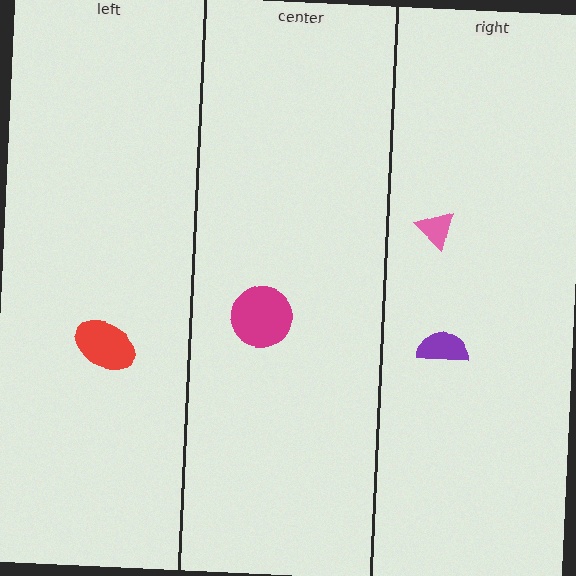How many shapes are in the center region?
1.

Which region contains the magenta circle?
The center region.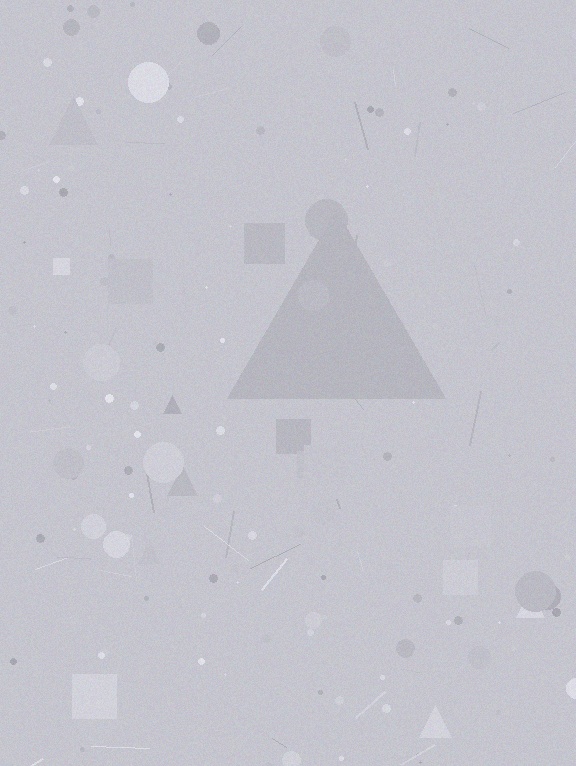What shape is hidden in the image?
A triangle is hidden in the image.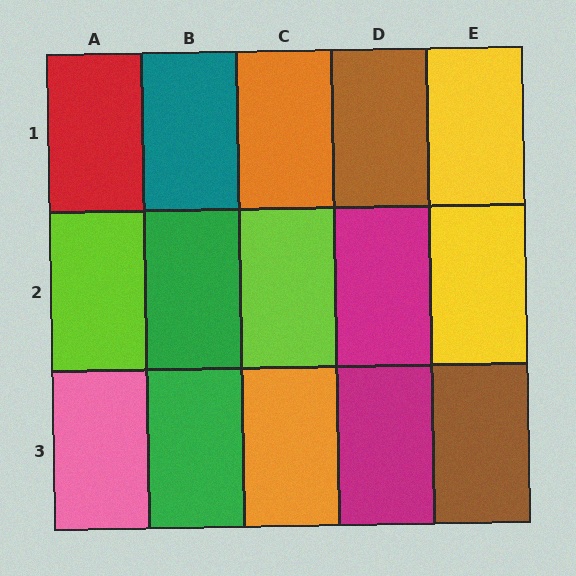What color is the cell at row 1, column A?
Red.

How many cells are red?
1 cell is red.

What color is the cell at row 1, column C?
Orange.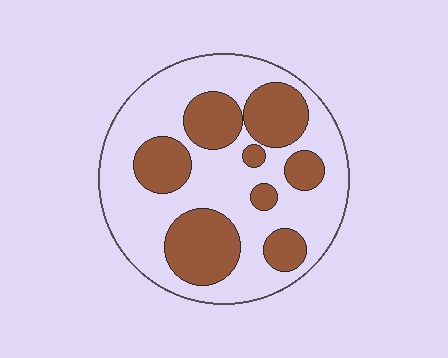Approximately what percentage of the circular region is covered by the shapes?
Approximately 35%.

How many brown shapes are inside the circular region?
8.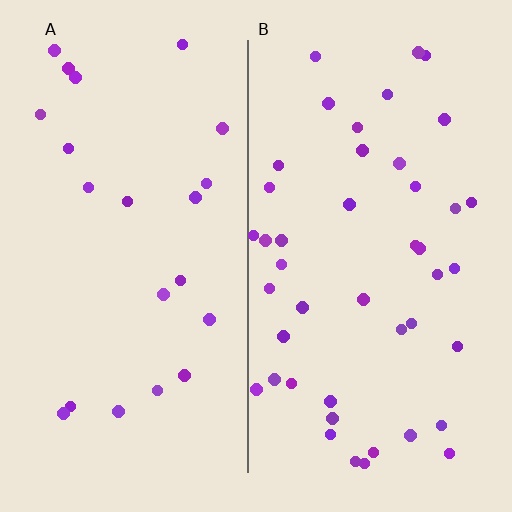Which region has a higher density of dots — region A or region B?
B (the right).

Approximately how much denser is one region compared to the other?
Approximately 2.0× — region B over region A.